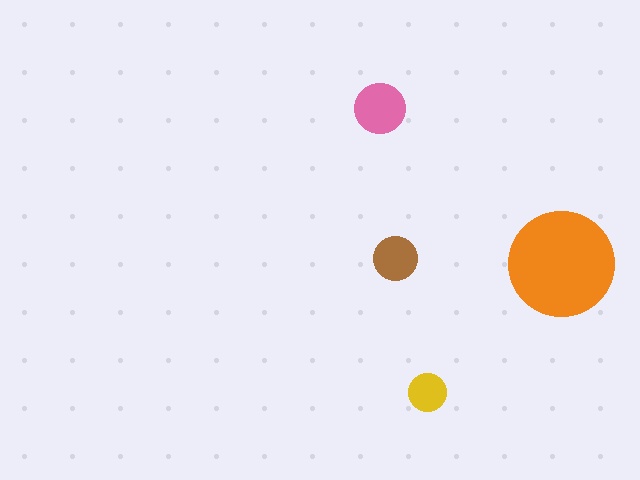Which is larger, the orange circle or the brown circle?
The orange one.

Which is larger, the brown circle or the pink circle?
The pink one.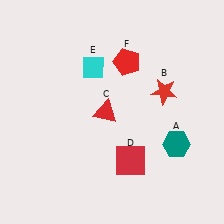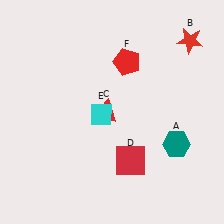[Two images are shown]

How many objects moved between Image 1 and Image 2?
2 objects moved between the two images.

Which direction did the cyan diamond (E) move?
The cyan diamond (E) moved down.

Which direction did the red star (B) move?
The red star (B) moved up.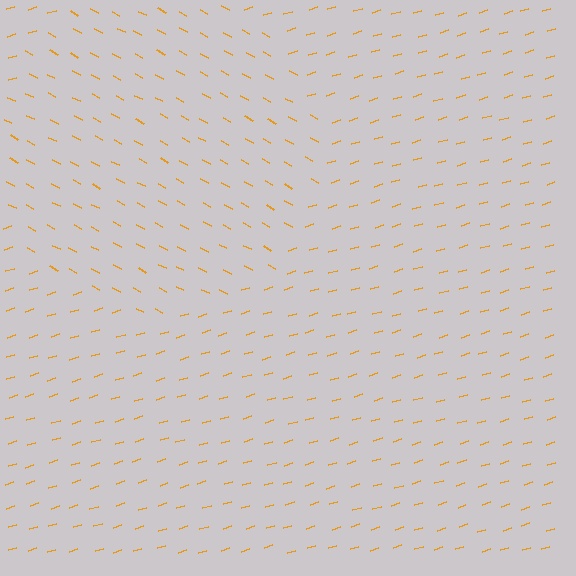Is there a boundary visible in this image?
Yes, there is a texture boundary formed by a change in line orientation.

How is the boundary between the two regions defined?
The boundary is defined purely by a change in line orientation (approximately 45 degrees difference). All lines are the same color and thickness.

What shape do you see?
I see a circle.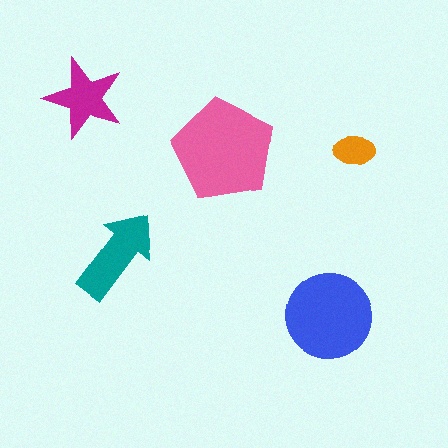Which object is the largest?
The pink pentagon.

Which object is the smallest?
The orange ellipse.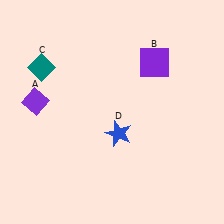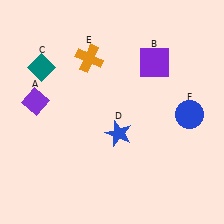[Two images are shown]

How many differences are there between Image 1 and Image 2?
There are 2 differences between the two images.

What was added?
An orange cross (E), a blue circle (F) were added in Image 2.